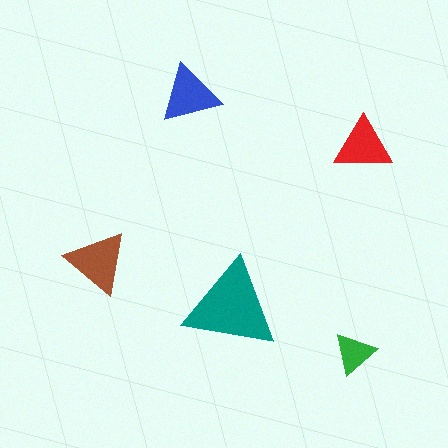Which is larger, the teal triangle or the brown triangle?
The teal one.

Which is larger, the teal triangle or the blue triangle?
The teal one.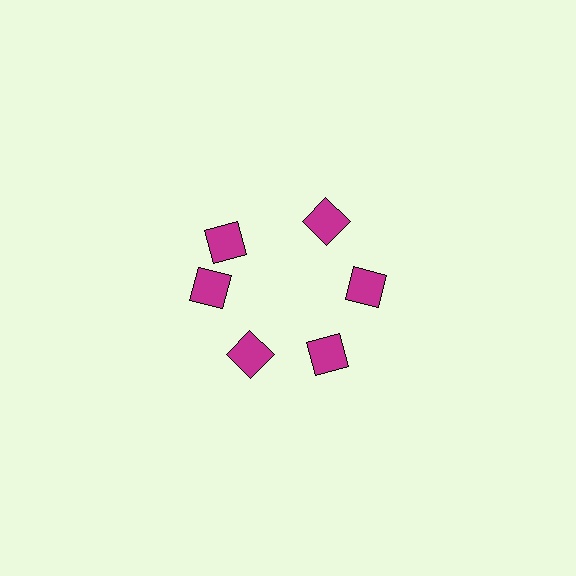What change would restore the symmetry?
The symmetry would be restored by rotating it back into even spacing with its neighbors so that all 6 squares sit at equal angles and equal distance from the center.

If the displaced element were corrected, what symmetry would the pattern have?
It would have 6-fold rotational symmetry — the pattern would map onto itself every 60 degrees.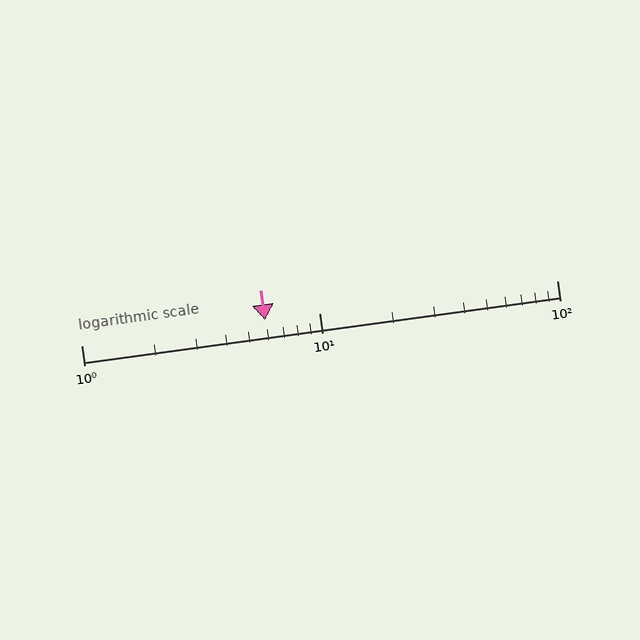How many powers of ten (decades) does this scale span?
The scale spans 2 decades, from 1 to 100.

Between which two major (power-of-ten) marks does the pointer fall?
The pointer is between 1 and 10.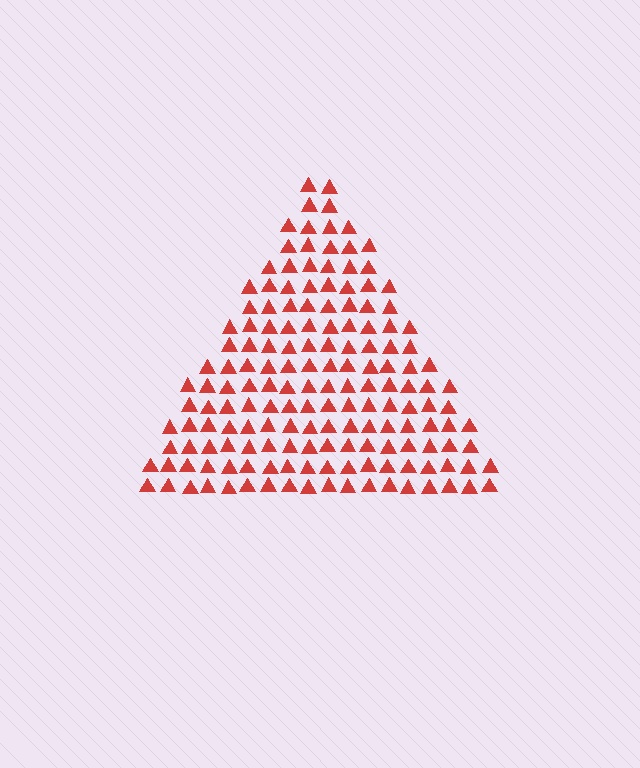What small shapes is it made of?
It is made of small triangles.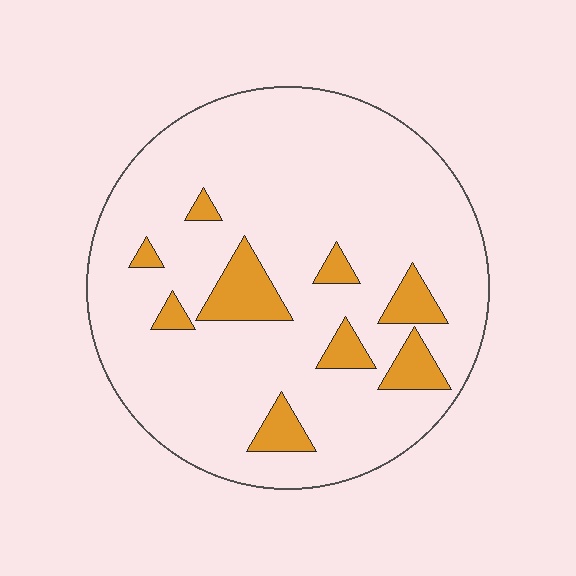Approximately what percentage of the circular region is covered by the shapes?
Approximately 15%.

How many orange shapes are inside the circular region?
9.